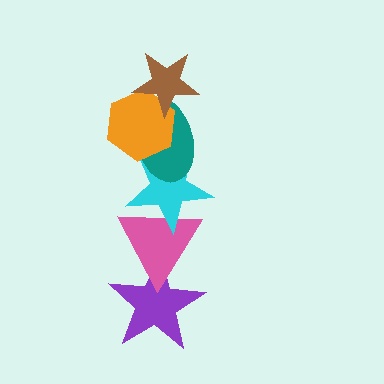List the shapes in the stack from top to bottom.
From top to bottom: the brown star, the orange hexagon, the teal ellipse, the cyan star, the pink triangle, the purple star.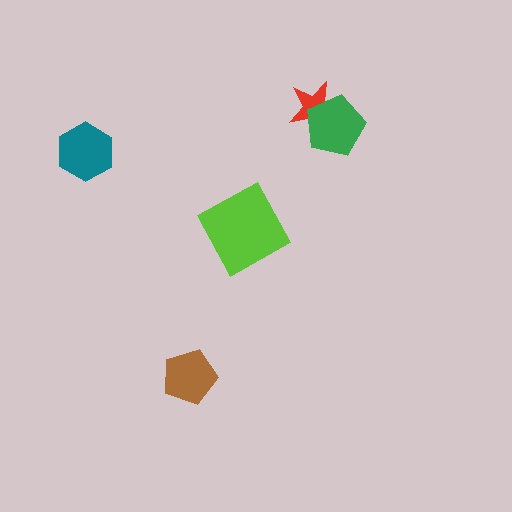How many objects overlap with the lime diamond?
0 objects overlap with the lime diamond.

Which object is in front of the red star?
The green pentagon is in front of the red star.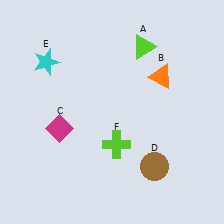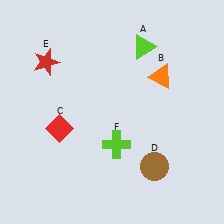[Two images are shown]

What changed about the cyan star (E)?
In Image 1, E is cyan. In Image 2, it changed to red.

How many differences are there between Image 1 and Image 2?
There are 2 differences between the two images.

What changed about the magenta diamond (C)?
In Image 1, C is magenta. In Image 2, it changed to red.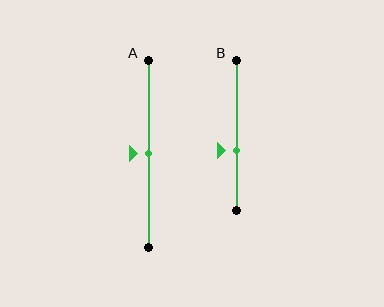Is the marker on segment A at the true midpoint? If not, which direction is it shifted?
Yes, the marker on segment A is at the true midpoint.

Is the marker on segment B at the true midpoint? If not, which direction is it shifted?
No, the marker on segment B is shifted downward by about 10% of the segment length.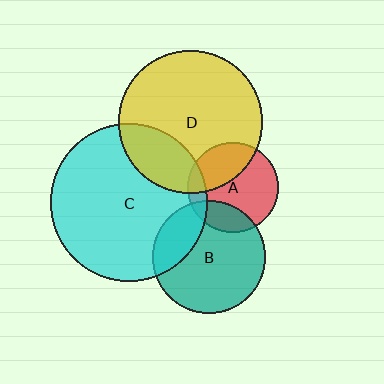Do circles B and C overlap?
Yes.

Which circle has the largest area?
Circle C (cyan).